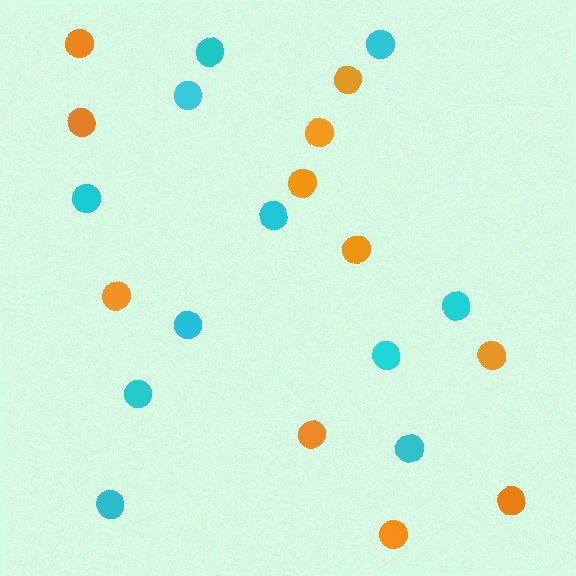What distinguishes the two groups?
There are 2 groups: one group of cyan circles (11) and one group of orange circles (11).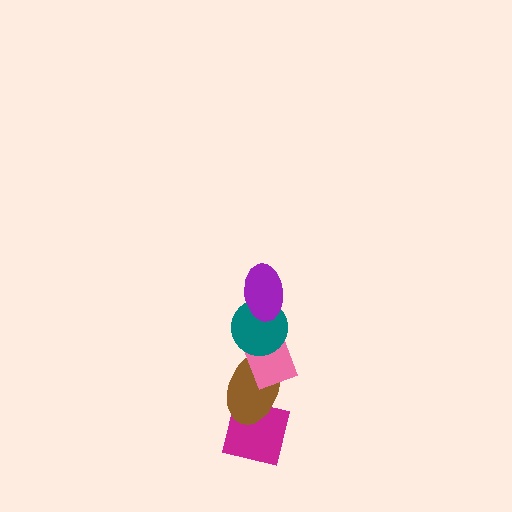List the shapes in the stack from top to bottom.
From top to bottom: the purple ellipse, the teal circle, the pink rectangle, the brown ellipse, the magenta square.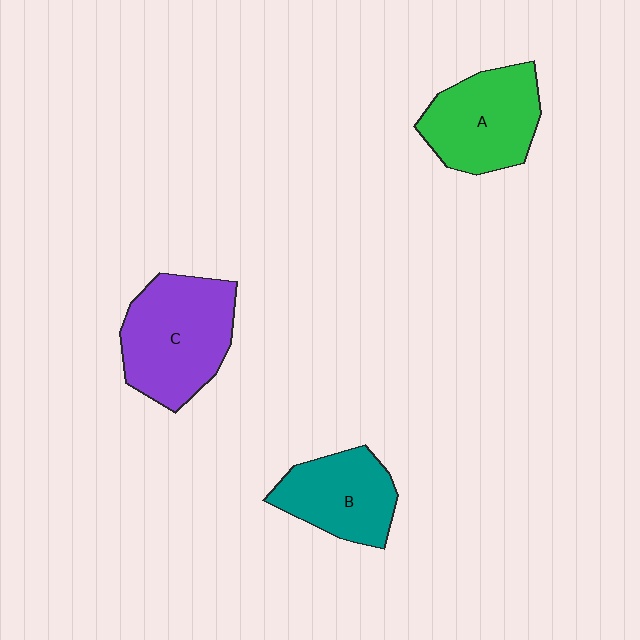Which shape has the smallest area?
Shape B (teal).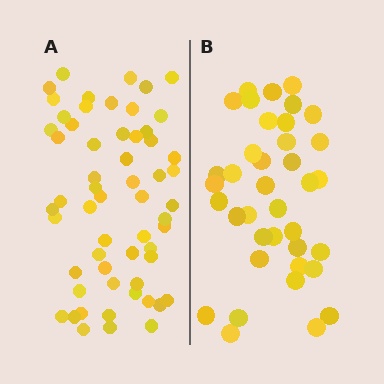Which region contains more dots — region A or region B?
Region A (the left region) has more dots.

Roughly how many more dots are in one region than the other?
Region A has approximately 20 more dots than region B.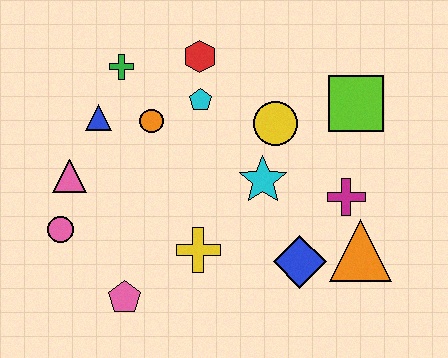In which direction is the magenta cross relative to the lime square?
The magenta cross is below the lime square.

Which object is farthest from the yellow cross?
The lime square is farthest from the yellow cross.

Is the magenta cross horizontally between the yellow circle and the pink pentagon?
No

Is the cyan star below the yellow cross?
No